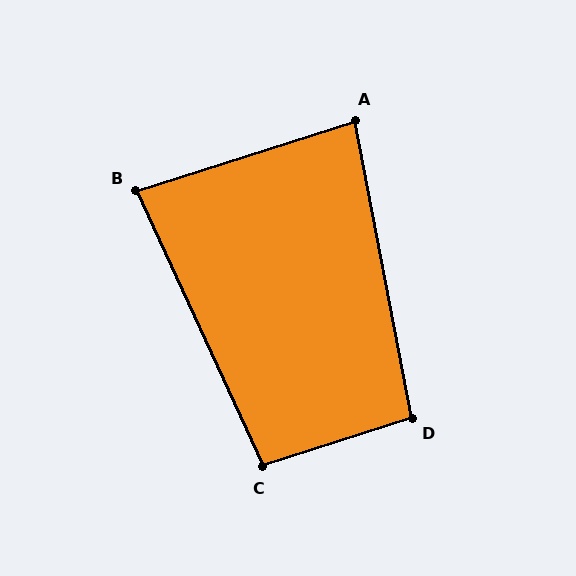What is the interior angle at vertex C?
Approximately 97 degrees (obtuse).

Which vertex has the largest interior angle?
D, at approximately 97 degrees.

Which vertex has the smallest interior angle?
B, at approximately 83 degrees.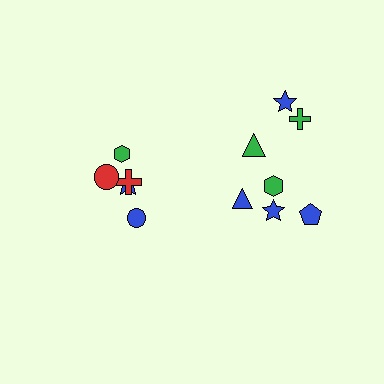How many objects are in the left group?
There are 5 objects.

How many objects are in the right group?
There are 7 objects.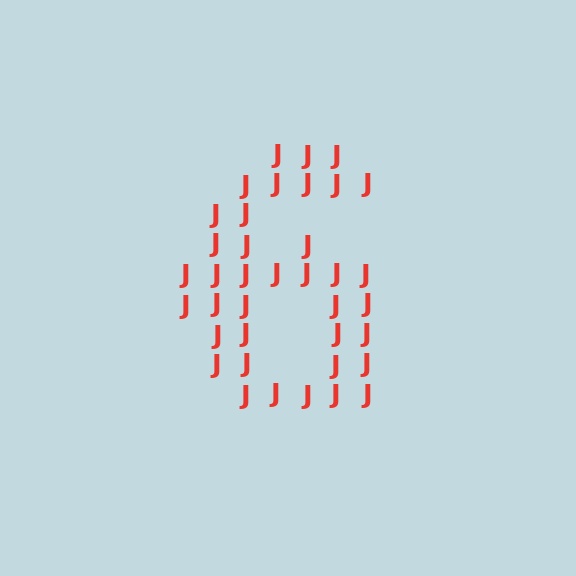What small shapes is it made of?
It is made of small letter J's.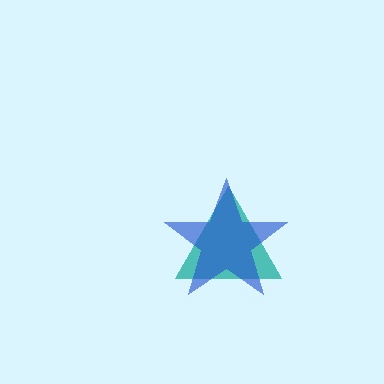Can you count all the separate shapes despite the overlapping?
Yes, there are 2 separate shapes.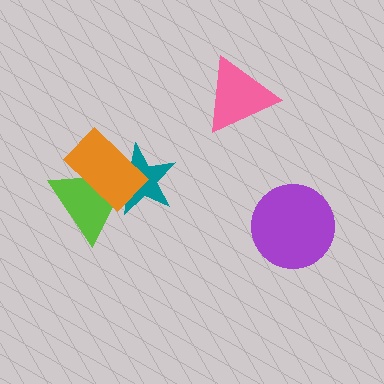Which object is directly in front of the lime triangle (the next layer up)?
The teal star is directly in front of the lime triangle.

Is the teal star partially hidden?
Yes, it is partially covered by another shape.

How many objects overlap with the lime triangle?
2 objects overlap with the lime triangle.